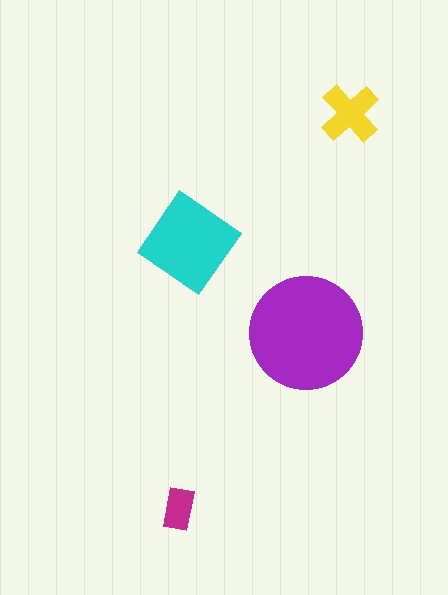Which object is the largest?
The purple circle.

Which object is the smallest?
The magenta rectangle.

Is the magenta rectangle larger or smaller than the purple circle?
Smaller.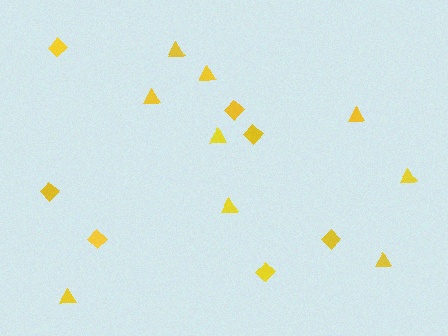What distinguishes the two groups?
There are 2 groups: one group of diamonds (7) and one group of triangles (9).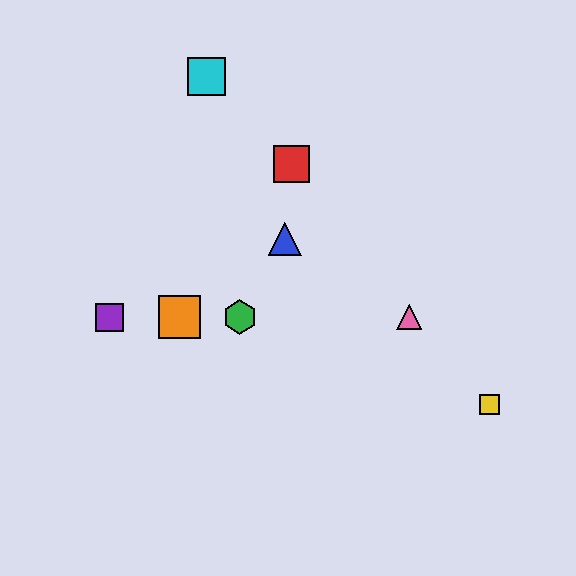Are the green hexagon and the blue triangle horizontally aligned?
No, the green hexagon is at y≈317 and the blue triangle is at y≈239.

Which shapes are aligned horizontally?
The green hexagon, the purple square, the orange square, the pink triangle are aligned horizontally.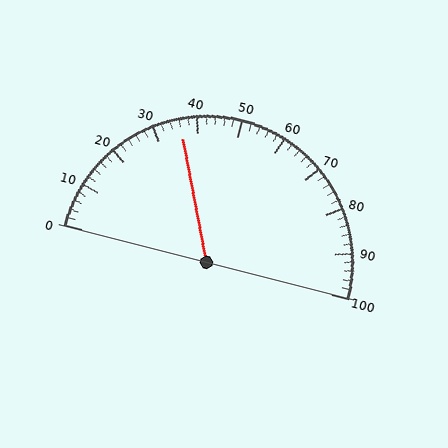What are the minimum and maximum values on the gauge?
The gauge ranges from 0 to 100.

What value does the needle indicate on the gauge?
The needle indicates approximately 36.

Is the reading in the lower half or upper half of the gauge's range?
The reading is in the lower half of the range (0 to 100).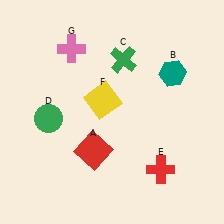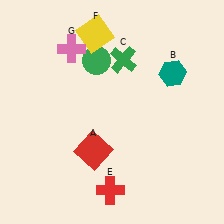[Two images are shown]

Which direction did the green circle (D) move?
The green circle (D) moved up.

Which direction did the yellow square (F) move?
The yellow square (F) moved up.